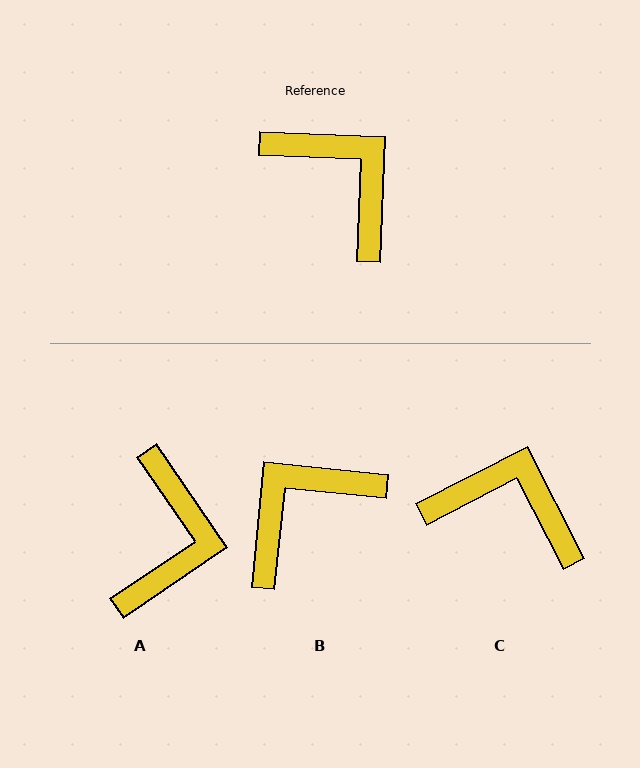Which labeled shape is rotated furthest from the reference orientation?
B, about 86 degrees away.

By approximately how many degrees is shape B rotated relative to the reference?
Approximately 86 degrees counter-clockwise.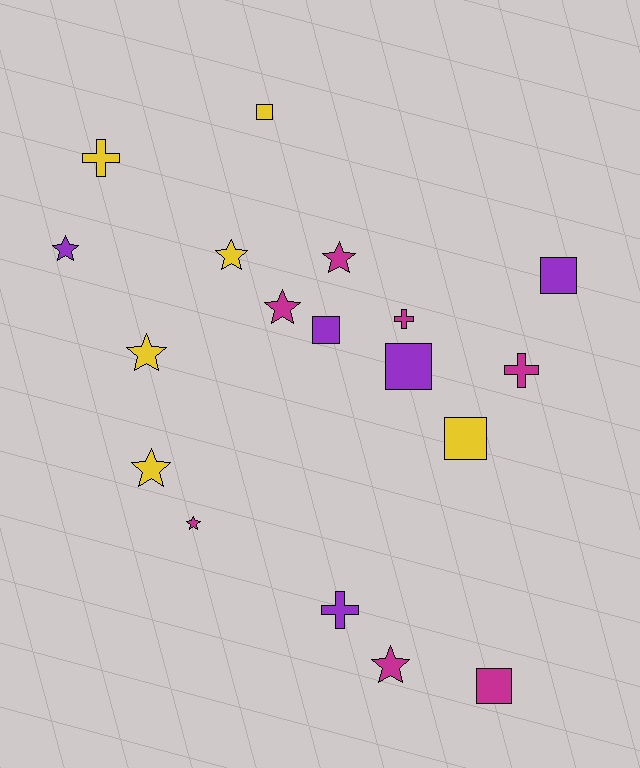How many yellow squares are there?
There are 2 yellow squares.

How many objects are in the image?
There are 18 objects.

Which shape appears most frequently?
Star, with 8 objects.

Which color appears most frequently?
Magenta, with 7 objects.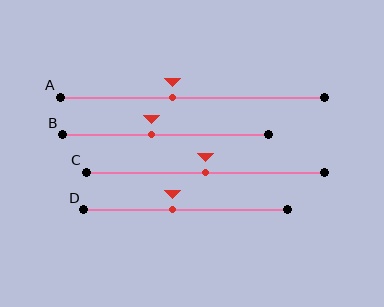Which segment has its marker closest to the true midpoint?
Segment C has its marker closest to the true midpoint.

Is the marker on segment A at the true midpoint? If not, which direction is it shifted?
No, the marker on segment A is shifted to the left by about 7% of the segment length.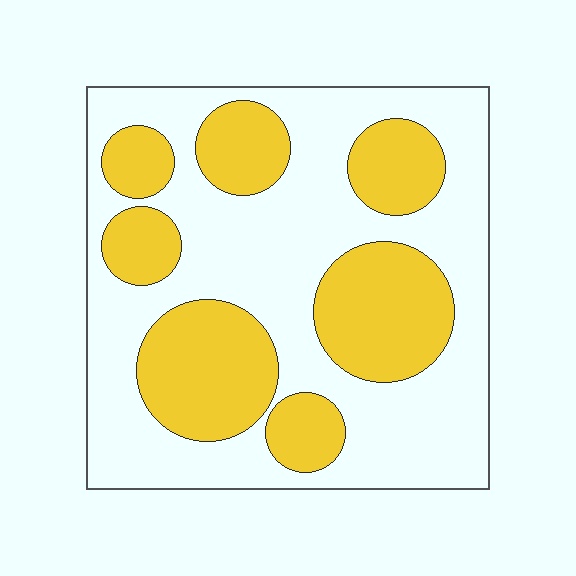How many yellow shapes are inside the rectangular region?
7.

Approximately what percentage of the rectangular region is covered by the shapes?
Approximately 35%.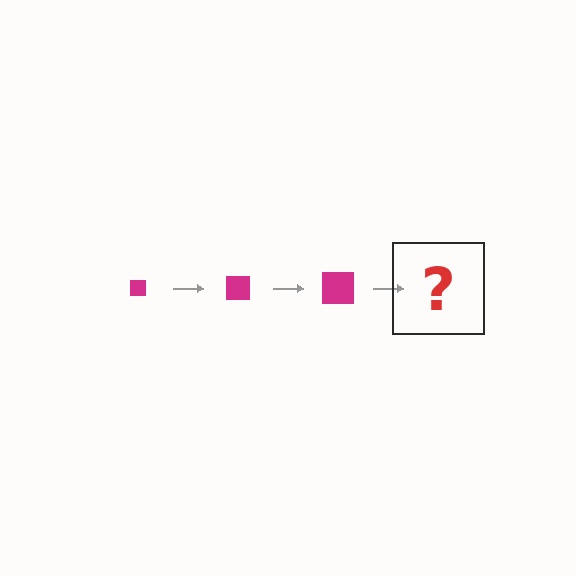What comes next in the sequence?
The next element should be a magenta square, larger than the previous one.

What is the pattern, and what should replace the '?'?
The pattern is that the square gets progressively larger each step. The '?' should be a magenta square, larger than the previous one.